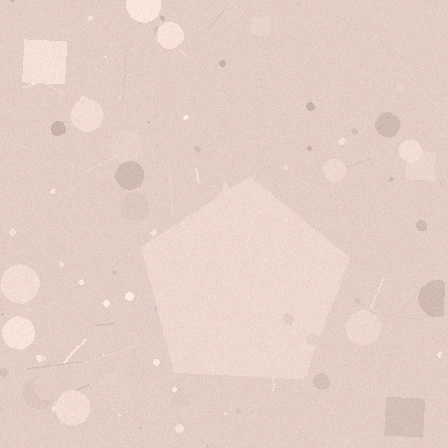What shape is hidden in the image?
A pentagon is hidden in the image.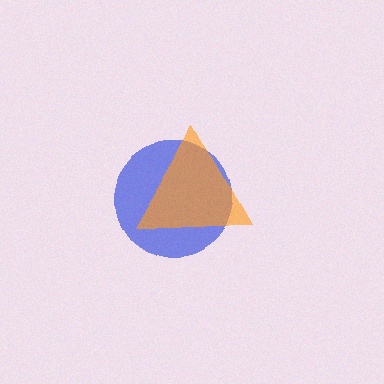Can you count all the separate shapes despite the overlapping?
Yes, there are 2 separate shapes.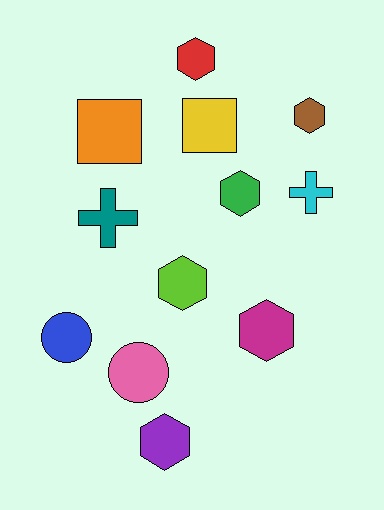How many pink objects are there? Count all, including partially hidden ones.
There is 1 pink object.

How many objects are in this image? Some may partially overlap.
There are 12 objects.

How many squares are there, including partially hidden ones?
There are 2 squares.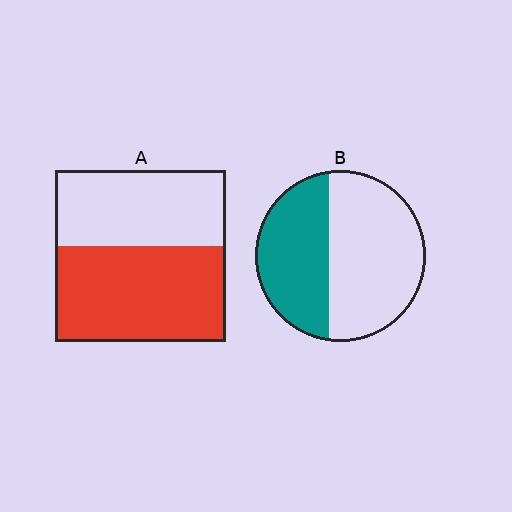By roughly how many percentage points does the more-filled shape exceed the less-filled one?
By roughly 15 percentage points (A over B).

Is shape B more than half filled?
No.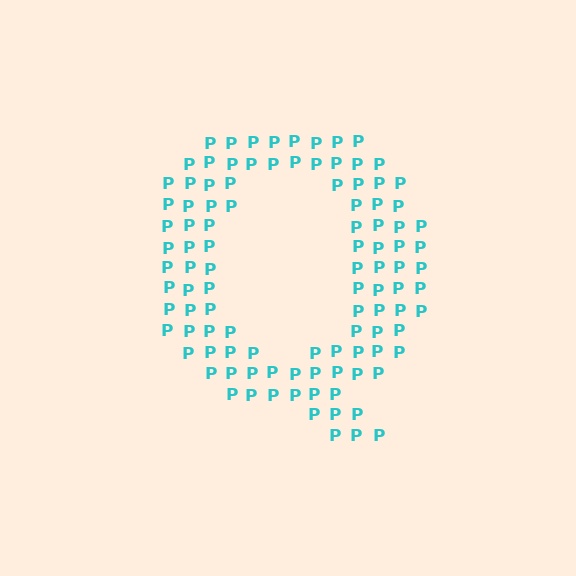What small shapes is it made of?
It is made of small letter P's.